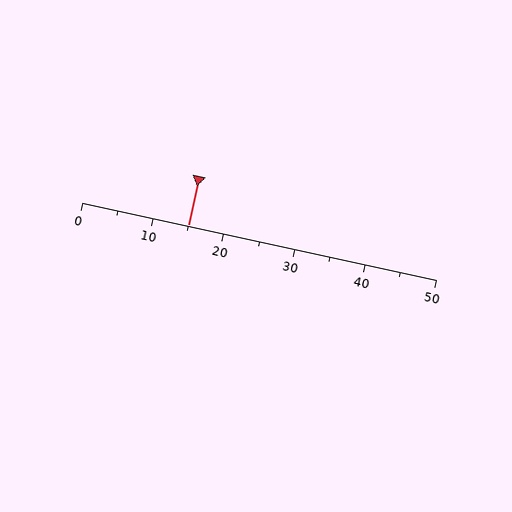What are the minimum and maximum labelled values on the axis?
The axis runs from 0 to 50.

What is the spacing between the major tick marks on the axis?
The major ticks are spaced 10 apart.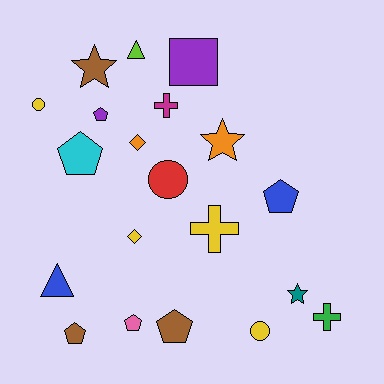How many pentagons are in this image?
There are 6 pentagons.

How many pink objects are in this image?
There is 1 pink object.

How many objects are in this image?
There are 20 objects.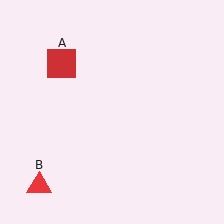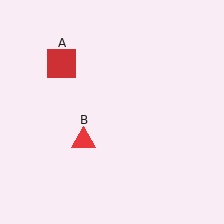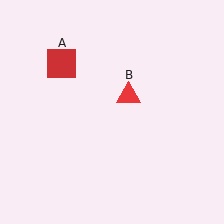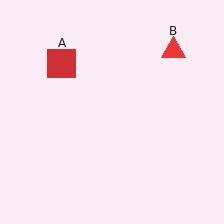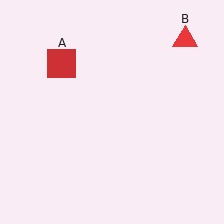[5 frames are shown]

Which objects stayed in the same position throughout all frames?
Red square (object A) remained stationary.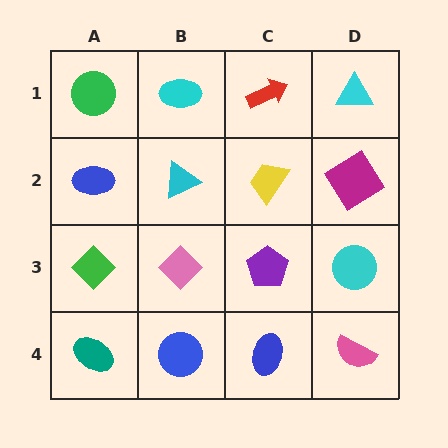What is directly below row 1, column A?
A blue ellipse.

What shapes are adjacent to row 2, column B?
A cyan ellipse (row 1, column B), a pink diamond (row 3, column B), a blue ellipse (row 2, column A), a yellow trapezoid (row 2, column C).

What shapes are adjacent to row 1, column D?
A magenta diamond (row 2, column D), a red arrow (row 1, column C).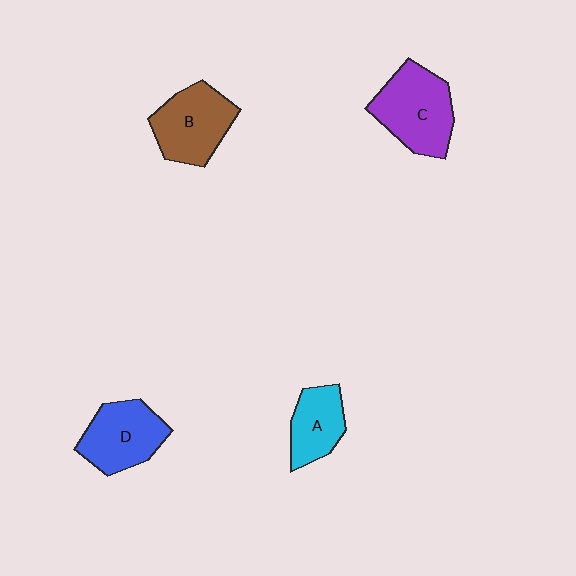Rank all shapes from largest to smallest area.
From largest to smallest: C (purple), B (brown), D (blue), A (cyan).